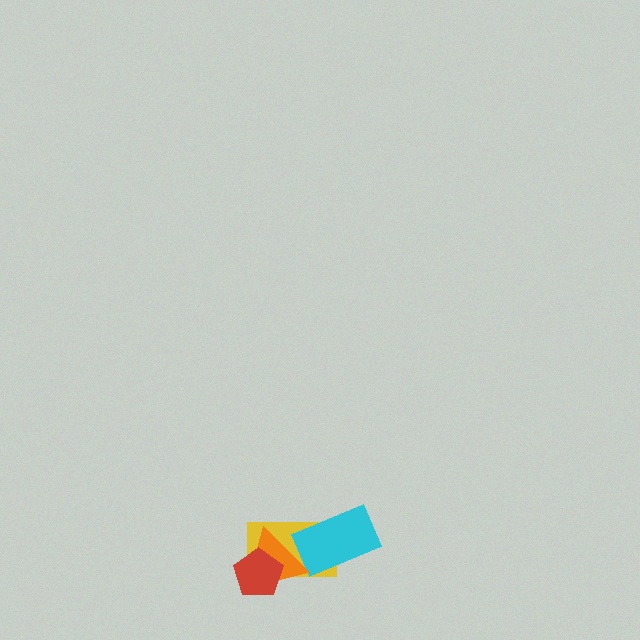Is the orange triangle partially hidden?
Yes, it is partially covered by another shape.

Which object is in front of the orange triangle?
The red pentagon is in front of the orange triangle.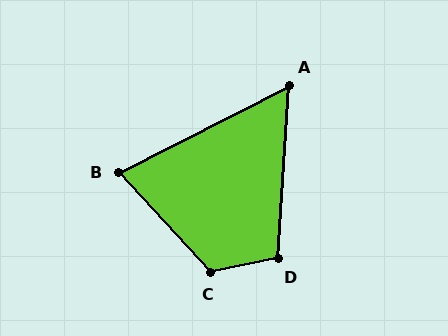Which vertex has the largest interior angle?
C, at approximately 121 degrees.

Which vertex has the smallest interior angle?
A, at approximately 59 degrees.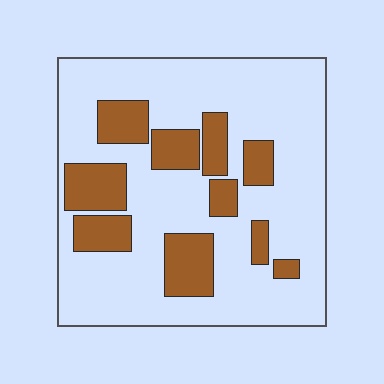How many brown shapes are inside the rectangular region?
10.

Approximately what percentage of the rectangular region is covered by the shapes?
Approximately 25%.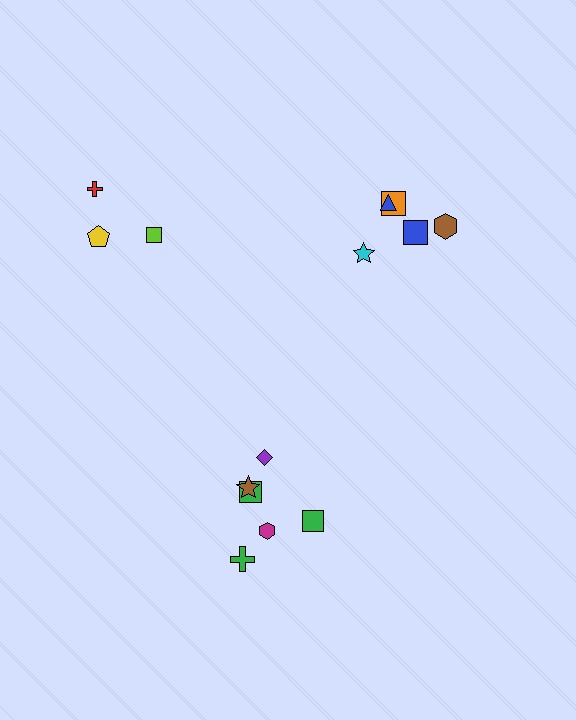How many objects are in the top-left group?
There are 3 objects.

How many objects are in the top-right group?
There are 5 objects.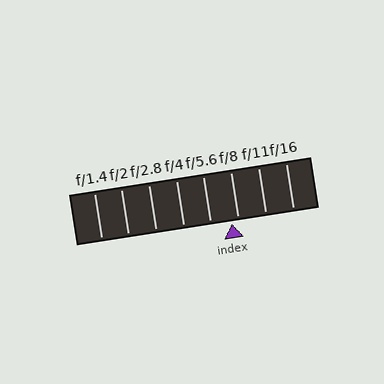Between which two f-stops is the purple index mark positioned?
The index mark is between f/5.6 and f/8.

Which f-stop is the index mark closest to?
The index mark is closest to f/8.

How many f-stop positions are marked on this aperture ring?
There are 8 f-stop positions marked.